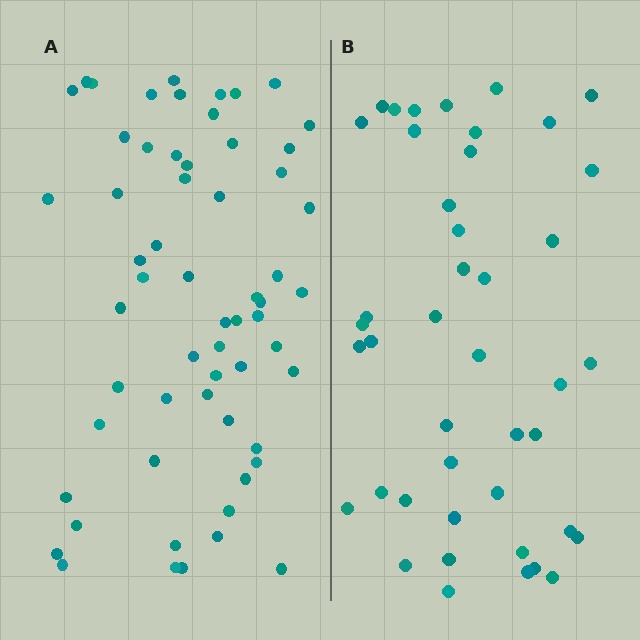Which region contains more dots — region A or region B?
Region A (the left region) has more dots.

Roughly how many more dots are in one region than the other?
Region A has approximately 15 more dots than region B.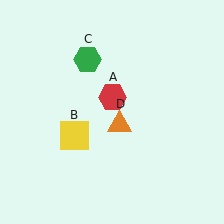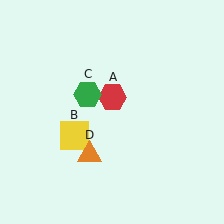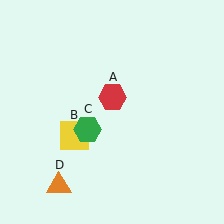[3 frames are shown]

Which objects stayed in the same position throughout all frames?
Red hexagon (object A) and yellow square (object B) remained stationary.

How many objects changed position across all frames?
2 objects changed position: green hexagon (object C), orange triangle (object D).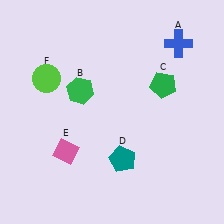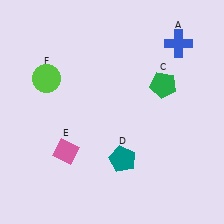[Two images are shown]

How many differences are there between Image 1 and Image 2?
There is 1 difference between the two images.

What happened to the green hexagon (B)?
The green hexagon (B) was removed in Image 2. It was in the top-left area of Image 1.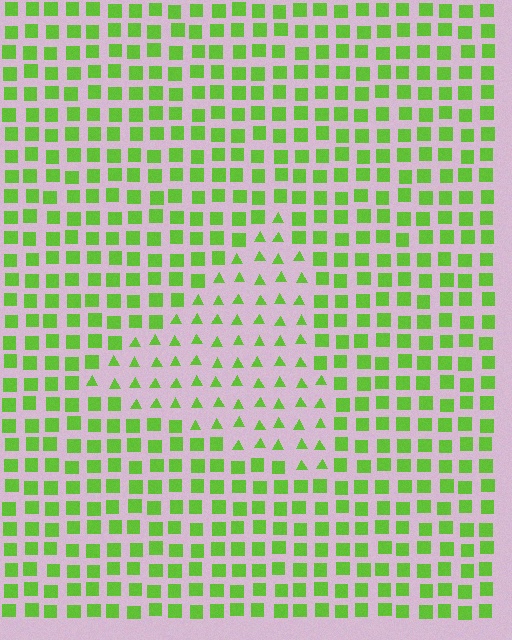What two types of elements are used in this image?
The image uses triangles inside the triangle region and squares outside it.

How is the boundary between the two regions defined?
The boundary is defined by a change in element shape: triangles inside vs. squares outside. All elements share the same color and spacing.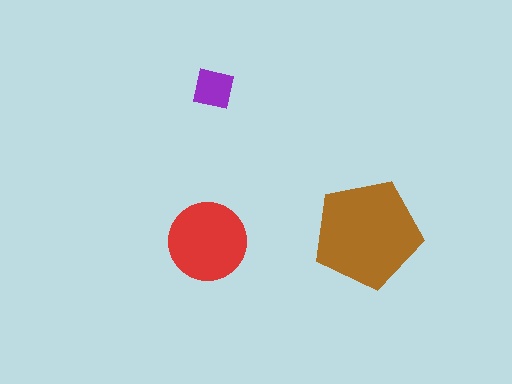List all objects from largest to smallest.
The brown pentagon, the red circle, the purple square.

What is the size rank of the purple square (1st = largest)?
3rd.